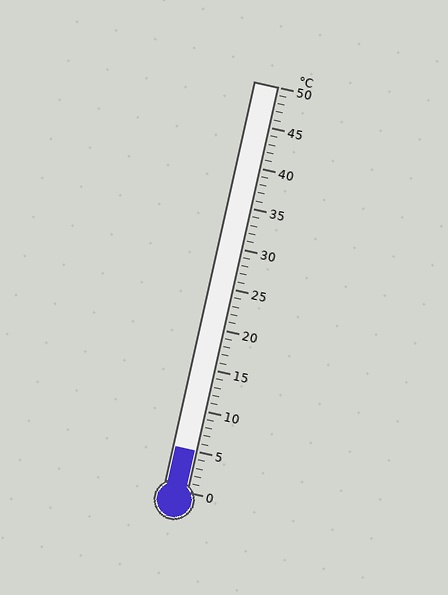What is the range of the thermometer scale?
The thermometer scale ranges from 0°C to 50°C.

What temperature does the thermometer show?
The thermometer shows approximately 5°C.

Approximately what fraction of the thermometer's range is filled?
The thermometer is filled to approximately 10% of its range.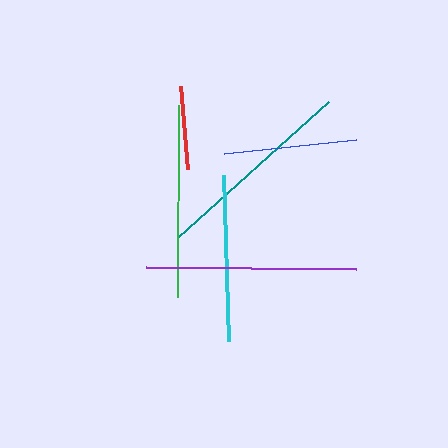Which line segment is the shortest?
The red line is the shortest at approximately 84 pixels.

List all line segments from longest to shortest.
From longest to shortest: purple, teal, green, cyan, blue, red.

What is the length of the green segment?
The green segment is approximately 193 pixels long.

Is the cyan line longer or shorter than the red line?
The cyan line is longer than the red line.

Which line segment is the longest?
The purple line is the longest at approximately 210 pixels.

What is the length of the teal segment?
The teal segment is approximately 203 pixels long.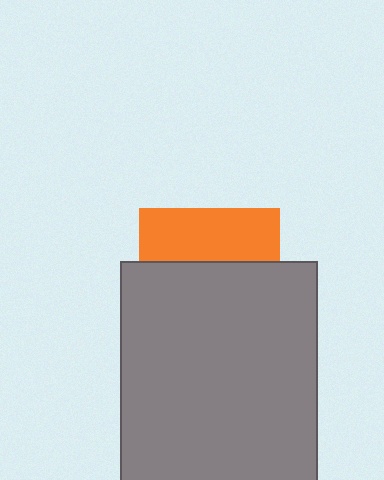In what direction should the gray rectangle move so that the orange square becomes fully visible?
The gray rectangle should move down. That is the shortest direction to clear the overlap and leave the orange square fully visible.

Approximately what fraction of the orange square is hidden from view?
Roughly 61% of the orange square is hidden behind the gray rectangle.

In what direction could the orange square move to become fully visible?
The orange square could move up. That would shift it out from behind the gray rectangle entirely.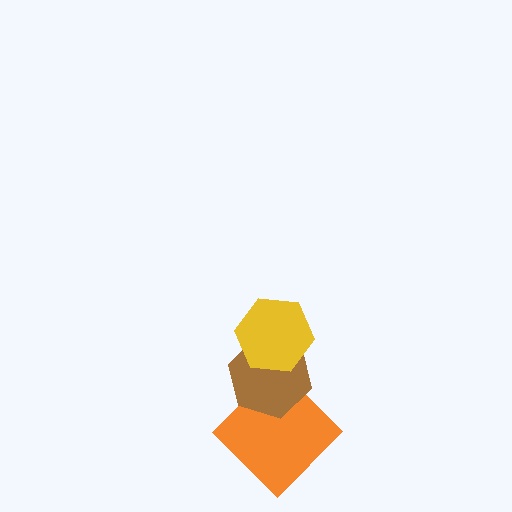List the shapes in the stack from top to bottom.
From top to bottom: the yellow hexagon, the brown hexagon, the orange diamond.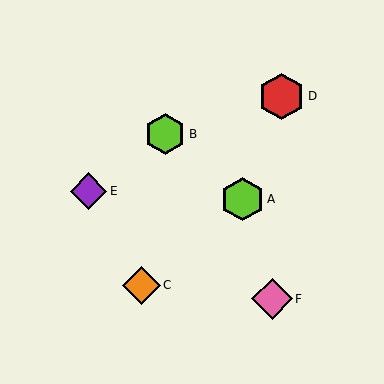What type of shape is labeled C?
Shape C is an orange diamond.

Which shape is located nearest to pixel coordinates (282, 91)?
The red hexagon (labeled D) at (281, 96) is nearest to that location.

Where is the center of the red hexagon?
The center of the red hexagon is at (281, 96).